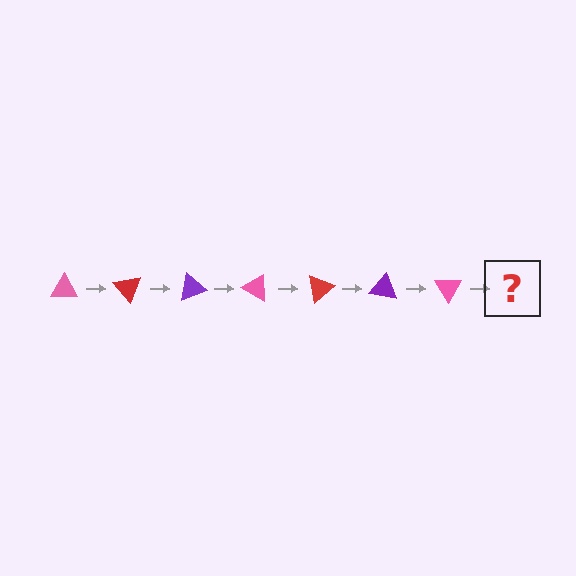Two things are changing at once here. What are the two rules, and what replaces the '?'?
The two rules are that it rotates 50 degrees each step and the color cycles through pink, red, and purple. The '?' should be a red triangle, rotated 350 degrees from the start.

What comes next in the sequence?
The next element should be a red triangle, rotated 350 degrees from the start.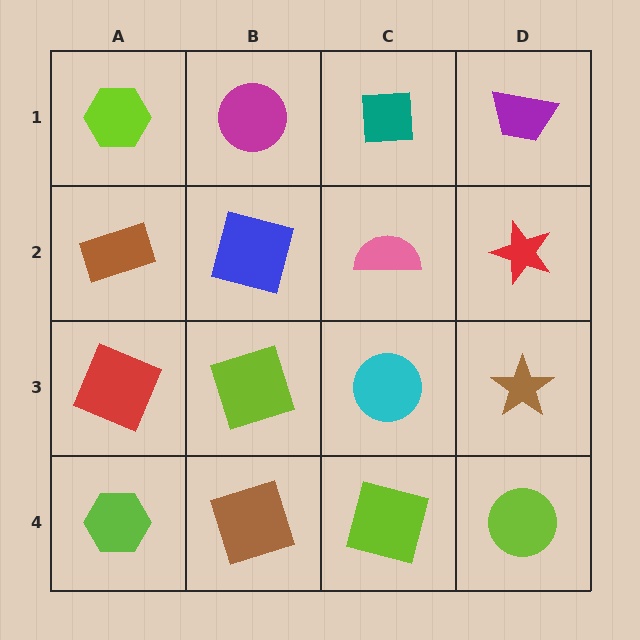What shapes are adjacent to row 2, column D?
A purple trapezoid (row 1, column D), a brown star (row 3, column D), a pink semicircle (row 2, column C).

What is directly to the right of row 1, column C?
A purple trapezoid.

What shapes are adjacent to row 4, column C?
A cyan circle (row 3, column C), a brown square (row 4, column B), a lime circle (row 4, column D).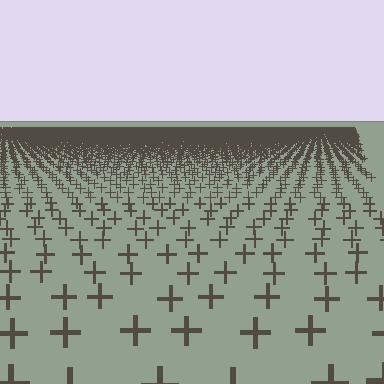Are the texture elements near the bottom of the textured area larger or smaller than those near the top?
Larger. Near the bottom, elements are closer to the viewer and appear at a bigger on-screen size.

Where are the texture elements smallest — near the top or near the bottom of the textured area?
Near the top.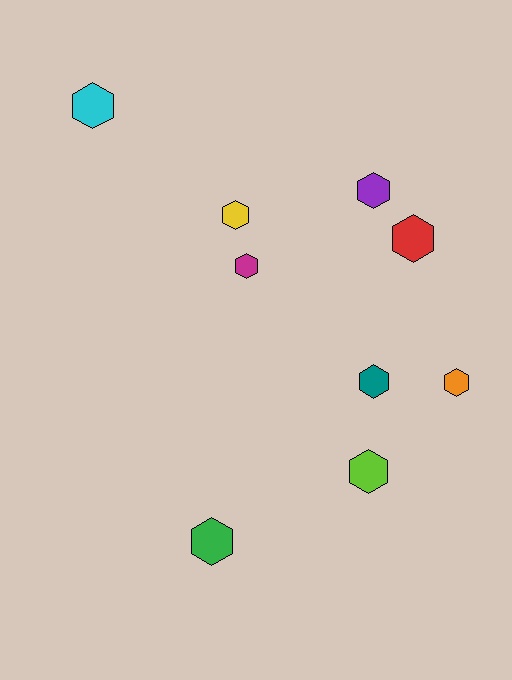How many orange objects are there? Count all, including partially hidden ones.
There is 1 orange object.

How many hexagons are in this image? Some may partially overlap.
There are 9 hexagons.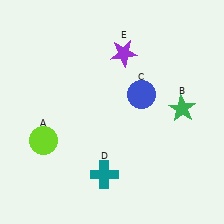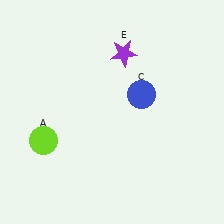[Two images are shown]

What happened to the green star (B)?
The green star (B) was removed in Image 2. It was in the top-right area of Image 1.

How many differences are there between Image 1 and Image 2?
There are 2 differences between the two images.